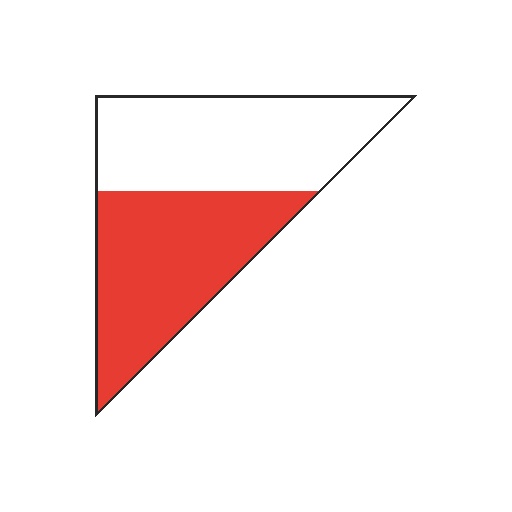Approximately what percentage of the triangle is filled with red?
Approximately 50%.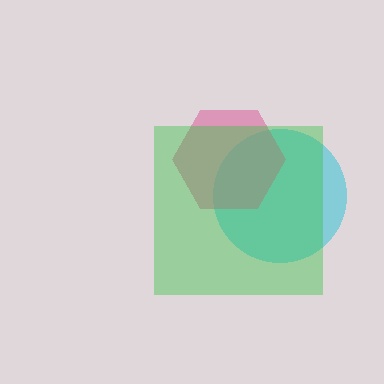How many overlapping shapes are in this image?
There are 3 overlapping shapes in the image.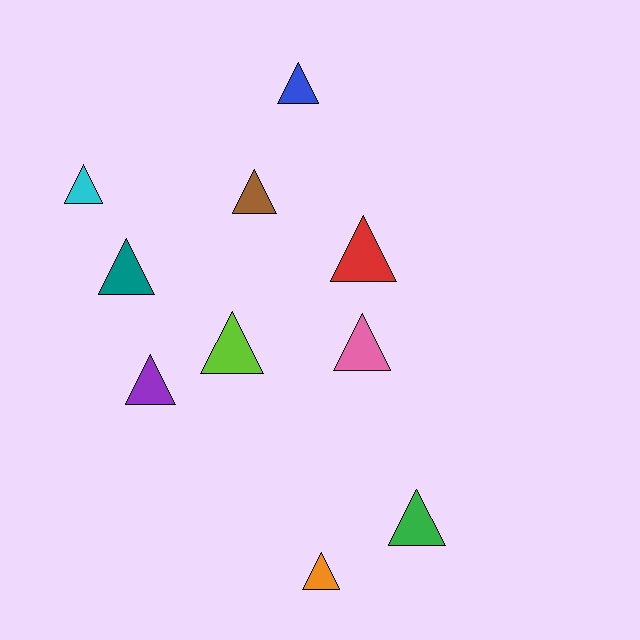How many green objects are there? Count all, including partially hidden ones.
There is 1 green object.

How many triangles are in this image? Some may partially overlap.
There are 10 triangles.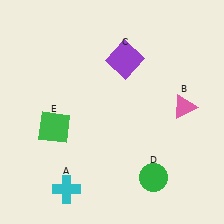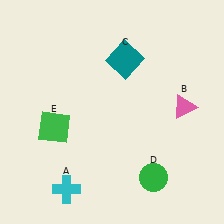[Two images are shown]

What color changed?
The square (C) changed from purple in Image 1 to teal in Image 2.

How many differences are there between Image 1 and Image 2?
There is 1 difference between the two images.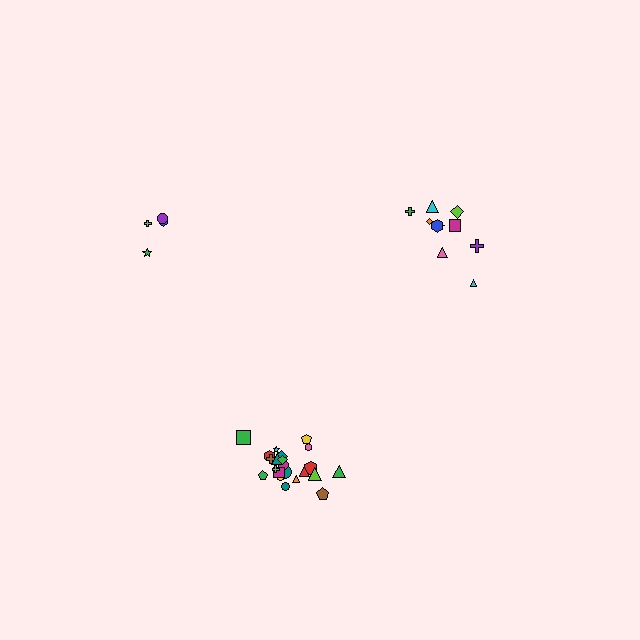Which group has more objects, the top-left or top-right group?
The top-right group.